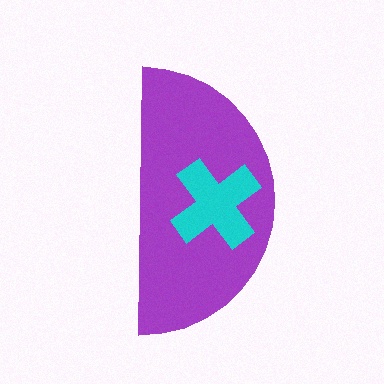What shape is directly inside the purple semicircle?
The cyan cross.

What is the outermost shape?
The purple semicircle.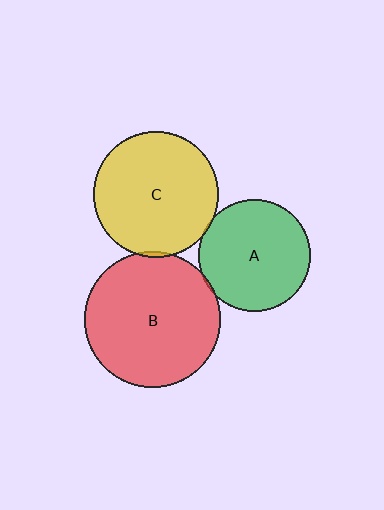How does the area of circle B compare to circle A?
Approximately 1.5 times.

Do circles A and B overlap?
Yes.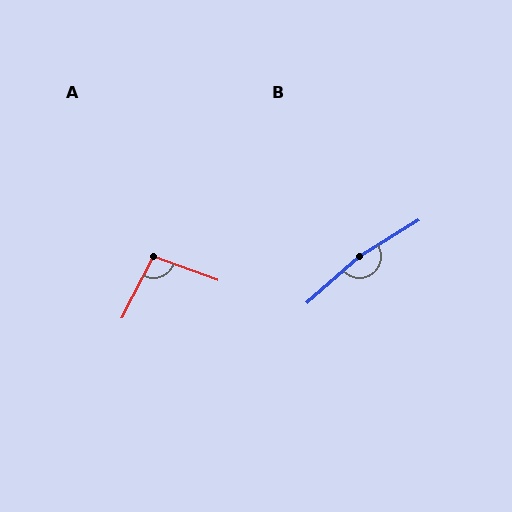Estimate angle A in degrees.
Approximately 97 degrees.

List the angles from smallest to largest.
A (97°), B (170°).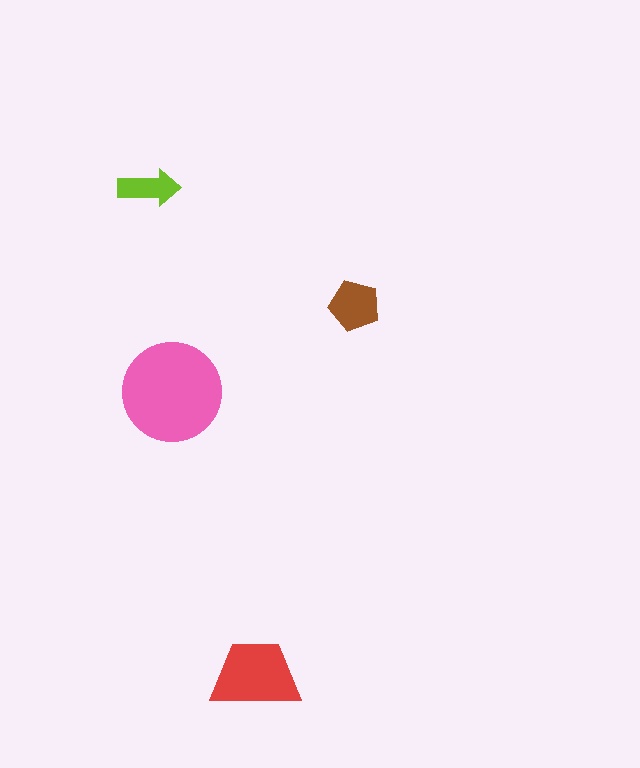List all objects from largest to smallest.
The pink circle, the red trapezoid, the brown pentagon, the lime arrow.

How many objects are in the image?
There are 4 objects in the image.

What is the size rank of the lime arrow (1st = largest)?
4th.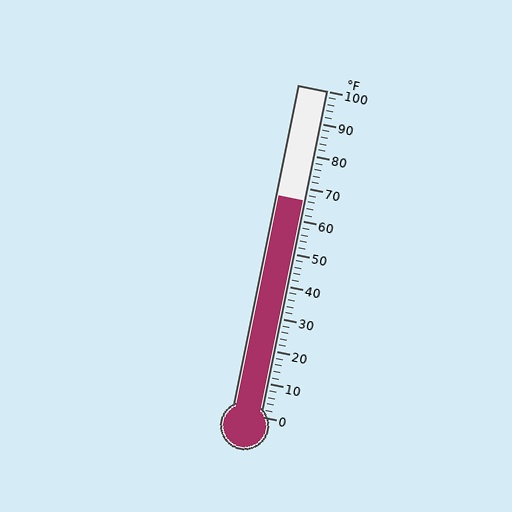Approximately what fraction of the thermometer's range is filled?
The thermometer is filled to approximately 65% of its range.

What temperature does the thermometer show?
The thermometer shows approximately 66°F.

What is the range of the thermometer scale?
The thermometer scale ranges from 0°F to 100°F.